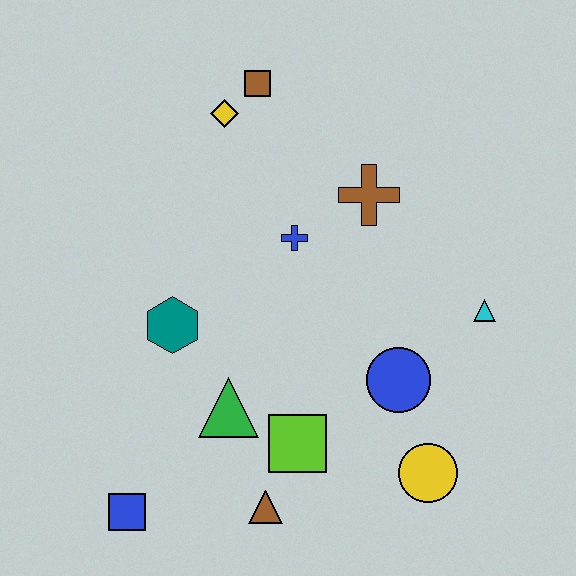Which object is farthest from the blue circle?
The brown square is farthest from the blue circle.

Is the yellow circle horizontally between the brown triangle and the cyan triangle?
Yes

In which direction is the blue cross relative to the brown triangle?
The blue cross is above the brown triangle.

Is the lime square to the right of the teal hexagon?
Yes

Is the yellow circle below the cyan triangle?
Yes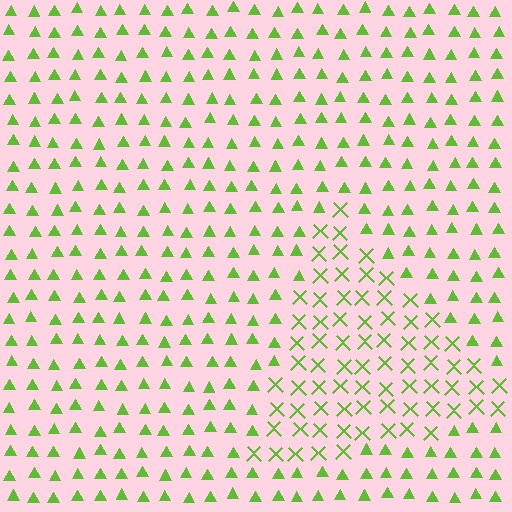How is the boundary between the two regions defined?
The boundary is defined by a change in element shape: X marks inside vs. triangles outside. All elements share the same color and spacing.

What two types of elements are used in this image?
The image uses X marks inside the triangle region and triangles outside it.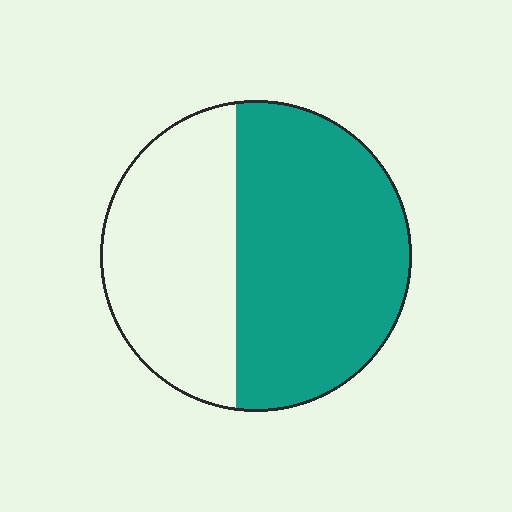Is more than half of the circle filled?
Yes.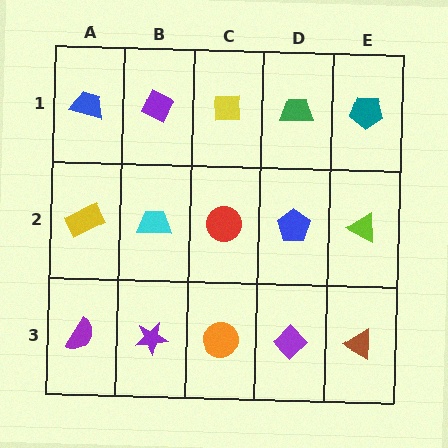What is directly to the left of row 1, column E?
A green trapezoid.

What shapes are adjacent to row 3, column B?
A cyan trapezoid (row 2, column B), a purple semicircle (row 3, column A), an orange circle (row 3, column C).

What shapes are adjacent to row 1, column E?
A lime triangle (row 2, column E), a green trapezoid (row 1, column D).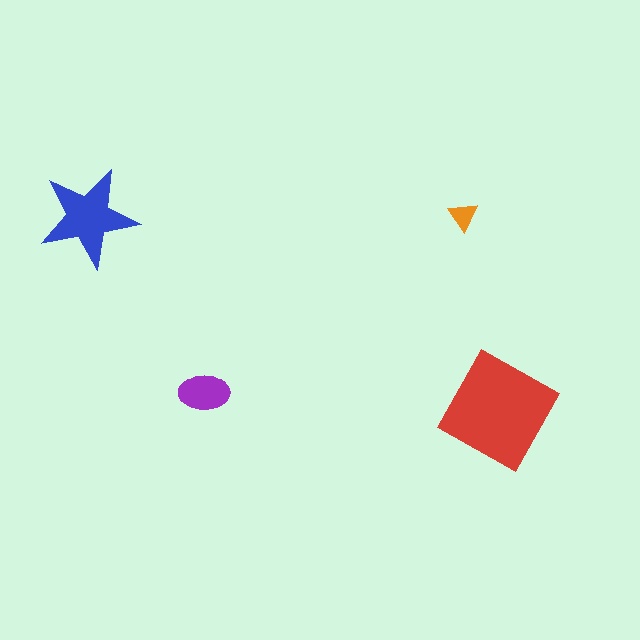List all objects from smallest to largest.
The orange triangle, the purple ellipse, the blue star, the red square.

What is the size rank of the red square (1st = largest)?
1st.